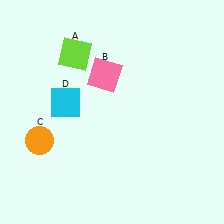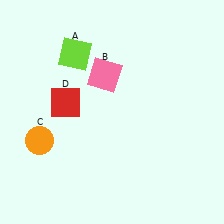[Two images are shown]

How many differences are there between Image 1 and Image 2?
There is 1 difference between the two images.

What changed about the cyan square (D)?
In Image 1, D is cyan. In Image 2, it changed to red.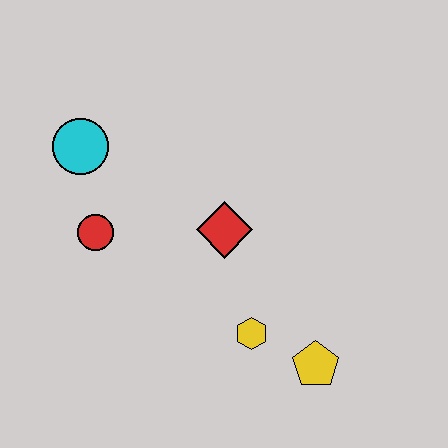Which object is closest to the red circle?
The cyan circle is closest to the red circle.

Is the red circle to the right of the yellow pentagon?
No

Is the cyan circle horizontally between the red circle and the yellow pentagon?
No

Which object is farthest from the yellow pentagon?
The cyan circle is farthest from the yellow pentagon.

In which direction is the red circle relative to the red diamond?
The red circle is to the left of the red diamond.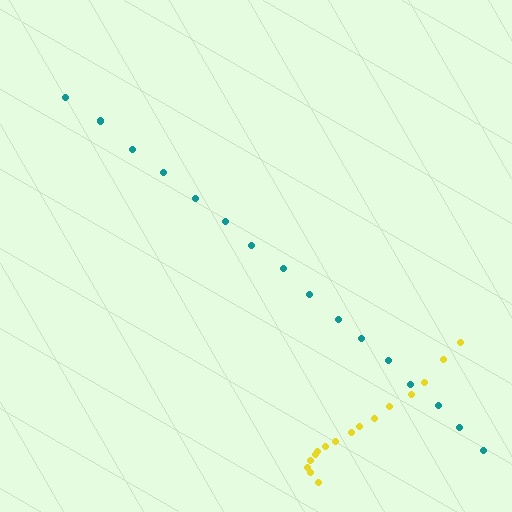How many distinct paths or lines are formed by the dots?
There are 2 distinct paths.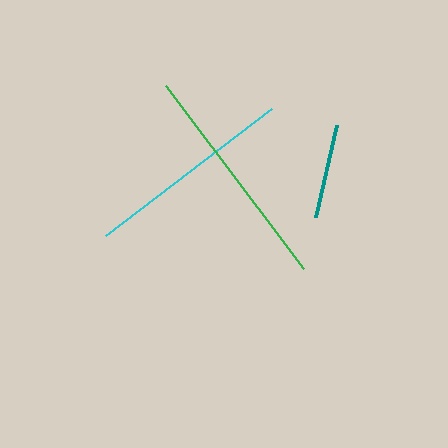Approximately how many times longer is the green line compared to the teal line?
The green line is approximately 2.4 times the length of the teal line.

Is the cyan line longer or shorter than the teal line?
The cyan line is longer than the teal line.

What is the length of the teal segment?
The teal segment is approximately 95 pixels long.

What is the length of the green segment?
The green segment is approximately 229 pixels long.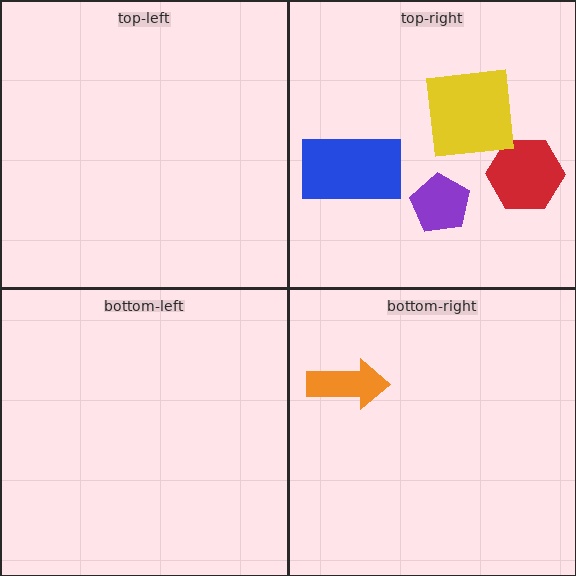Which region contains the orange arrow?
The bottom-right region.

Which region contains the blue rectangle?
The top-right region.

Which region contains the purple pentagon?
The top-right region.